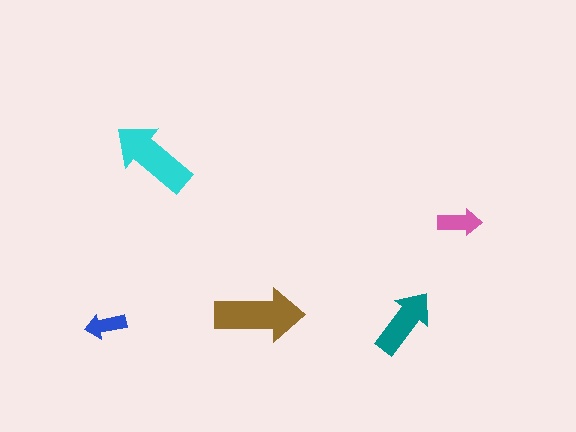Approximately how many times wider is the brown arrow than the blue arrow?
About 2 times wider.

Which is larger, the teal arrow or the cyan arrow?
The cyan one.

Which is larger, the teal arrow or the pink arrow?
The teal one.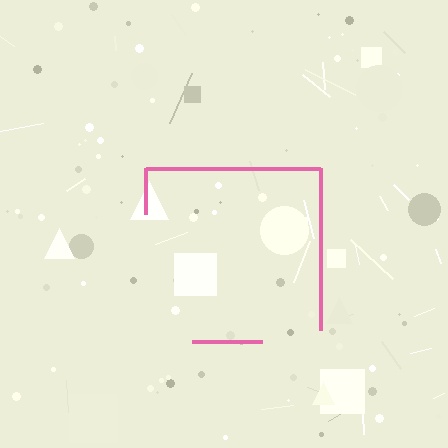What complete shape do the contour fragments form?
The contour fragments form a square.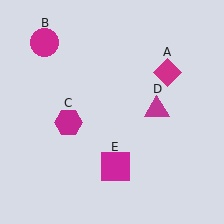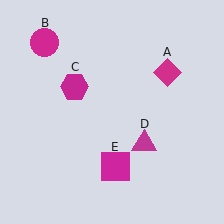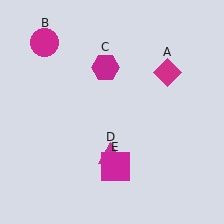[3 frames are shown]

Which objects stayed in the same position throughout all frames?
Magenta diamond (object A) and magenta circle (object B) and magenta square (object E) remained stationary.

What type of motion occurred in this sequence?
The magenta hexagon (object C), magenta triangle (object D) rotated clockwise around the center of the scene.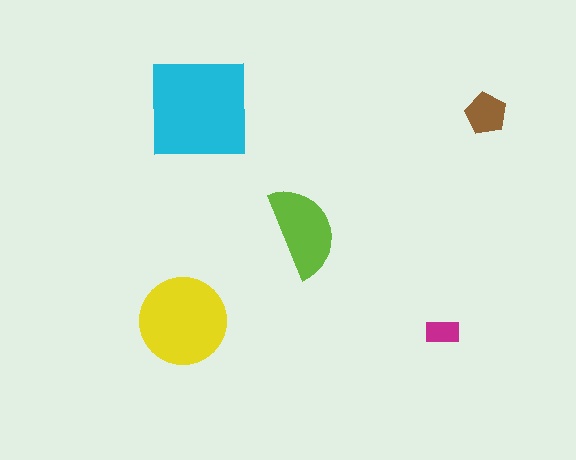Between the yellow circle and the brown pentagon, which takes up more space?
The yellow circle.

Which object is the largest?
The cyan square.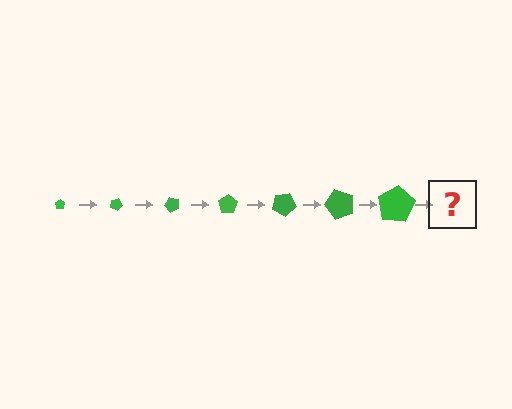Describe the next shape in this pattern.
It should be a pentagon, larger than the previous one and rotated 175 degrees from the start.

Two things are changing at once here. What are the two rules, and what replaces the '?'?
The two rules are that the pentagon grows larger each step and it rotates 25 degrees each step. The '?' should be a pentagon, larger than the previous one and rotated 175 degrees from the start.